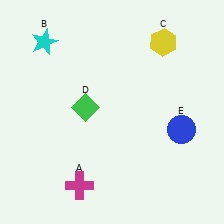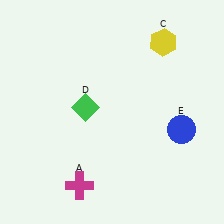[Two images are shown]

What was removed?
The cyan star (B) was removed in Image 2.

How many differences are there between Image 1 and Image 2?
There is 1 difference between the two images.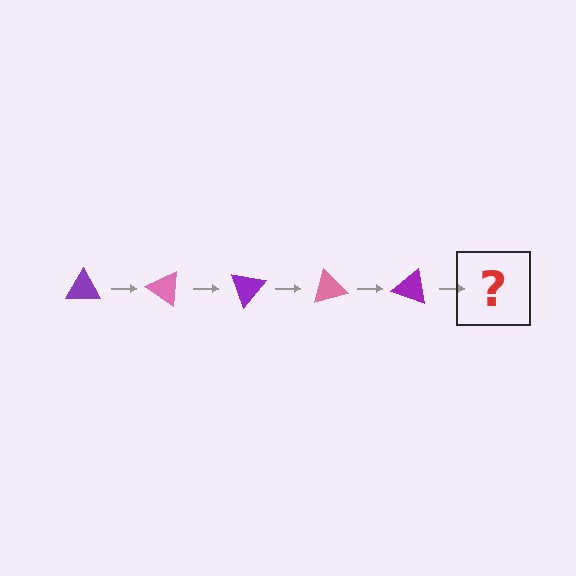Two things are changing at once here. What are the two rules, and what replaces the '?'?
The two rules are that it rotates 35 degrees each step and the color cycles through purple and pink. The '?' should be a pink triangle, rotated 175 degrees from the start.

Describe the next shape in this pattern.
It should be a pink triangle, rotated 175 degrees from the start.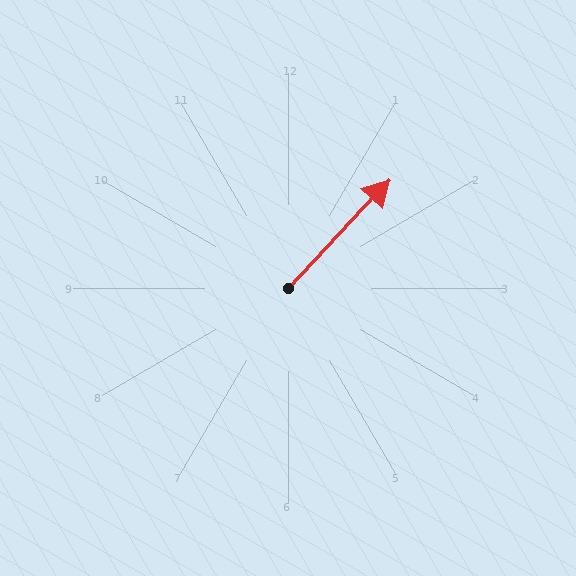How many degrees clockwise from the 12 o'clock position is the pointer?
Approximately 43 degrees.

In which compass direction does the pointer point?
Northeast.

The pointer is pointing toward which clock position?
Roughly 1 o'clock.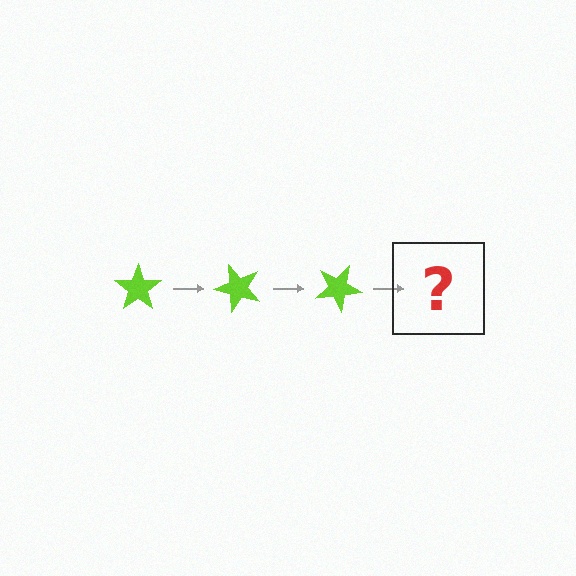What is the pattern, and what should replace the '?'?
The pattern is that the star rotates 50 degrees each step. The '?' should be a lime star rotated 150 degrees.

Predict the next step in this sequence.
The next step is a lime star rotated 150 degrees.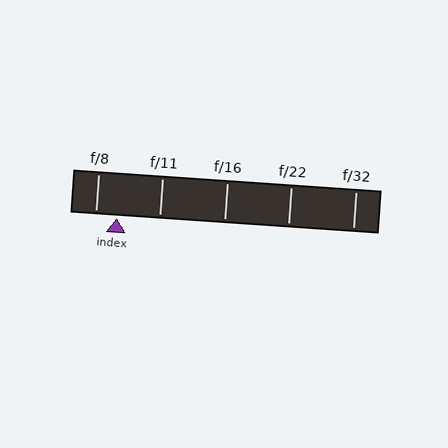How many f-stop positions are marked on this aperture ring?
There are 5 f-stop positions marked.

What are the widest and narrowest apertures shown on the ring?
The widest aperture shown is f/8 and the narrowest is f/32.